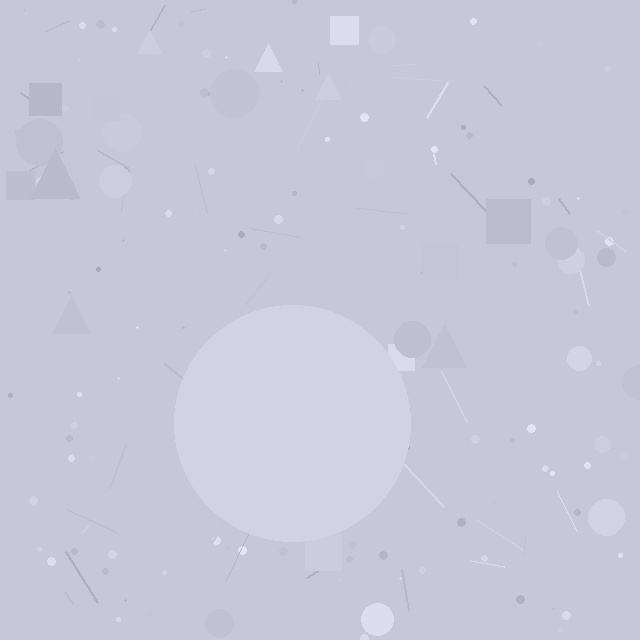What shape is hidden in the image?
A circle is hidden in the image.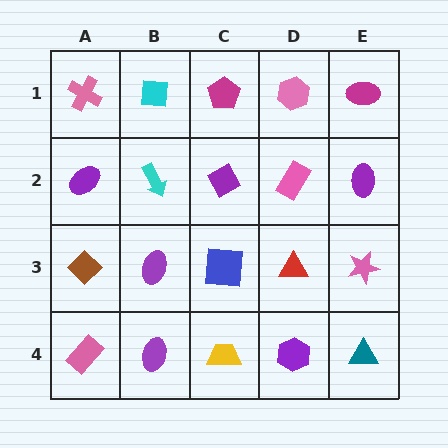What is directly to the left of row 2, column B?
A purple ellipse.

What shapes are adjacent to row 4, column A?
A brown diamond (row 3, column A), a purple ellipse (row 4, column B).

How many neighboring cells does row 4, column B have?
3.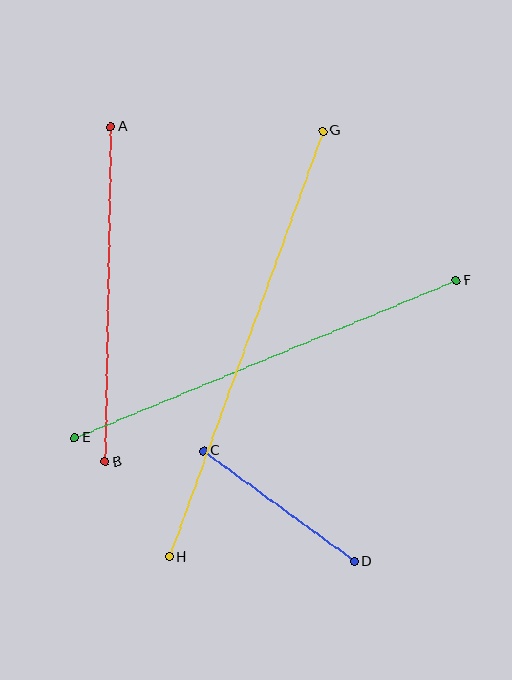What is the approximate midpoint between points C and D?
The midpoint is at approximately (279, 506) pixels.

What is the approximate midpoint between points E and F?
The midpoint is at approximately (266, 359) pixels.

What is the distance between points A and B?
The distance is approximately 335 pixels.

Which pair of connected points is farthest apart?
Points G and H are farthest apart.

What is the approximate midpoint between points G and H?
The midpoint is at approximately (246, 344) pixels.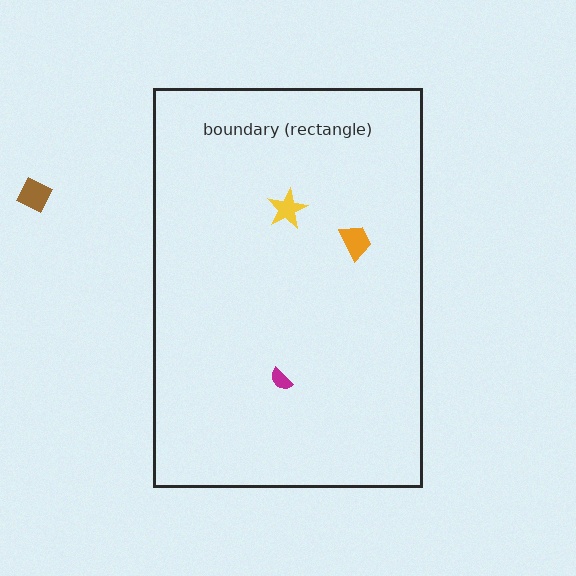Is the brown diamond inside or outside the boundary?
Outside.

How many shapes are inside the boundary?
3 inside, 1 outside.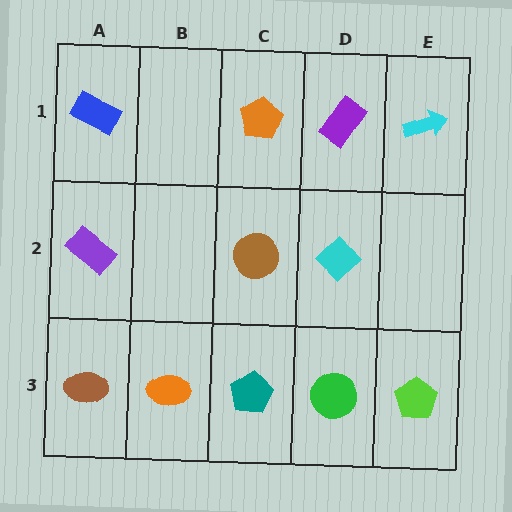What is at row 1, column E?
A cyan arrow.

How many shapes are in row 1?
4 shapes.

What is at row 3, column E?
A lime pentagon.